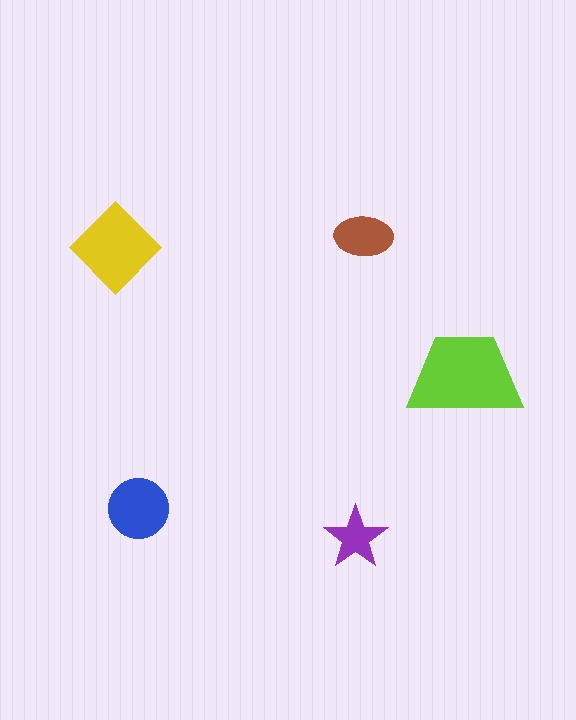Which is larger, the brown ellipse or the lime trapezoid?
The lime trapezoid.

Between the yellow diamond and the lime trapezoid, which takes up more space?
The lime trapezoid.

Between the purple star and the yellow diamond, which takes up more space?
The yellow diamond.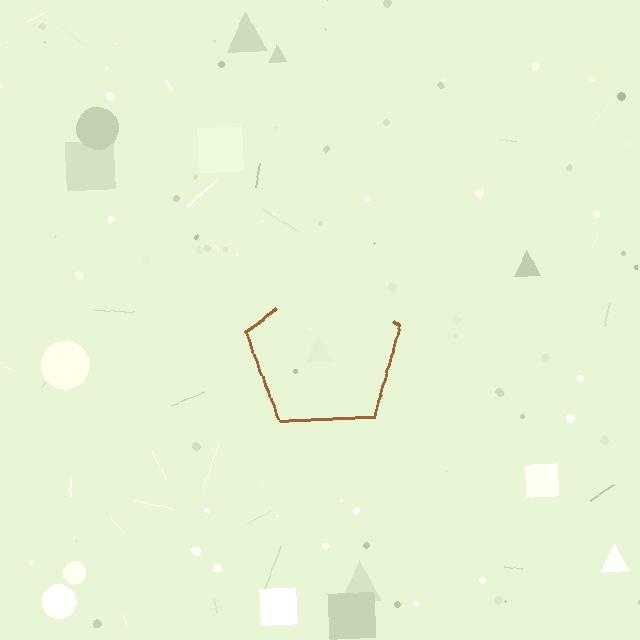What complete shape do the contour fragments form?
The contour fragments form a pentagon.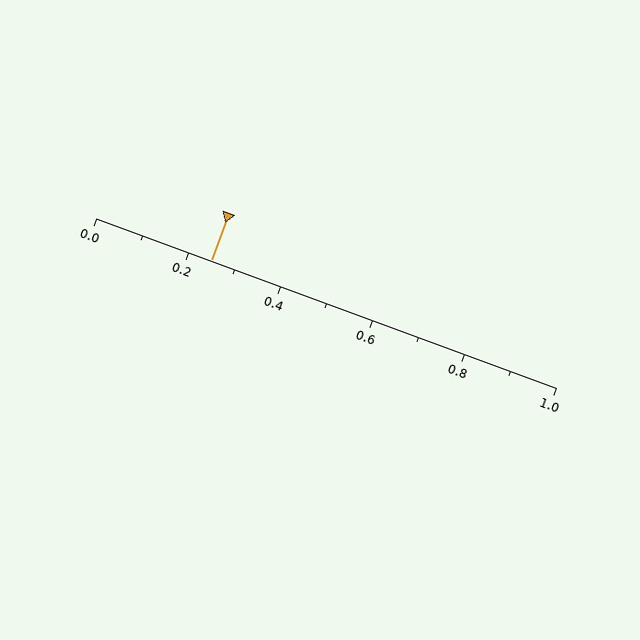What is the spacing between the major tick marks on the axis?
The major ticks are spaced 0.2 apart.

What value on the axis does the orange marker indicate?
The marker indicates approximately 0.25.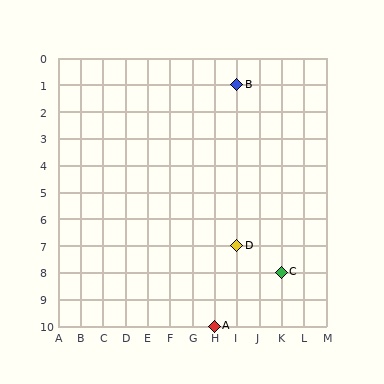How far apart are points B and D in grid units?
Points B and D are 6 rows apart.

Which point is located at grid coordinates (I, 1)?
Point B is at (I, 1).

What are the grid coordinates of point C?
Point C is at grid coordinates (K, 8).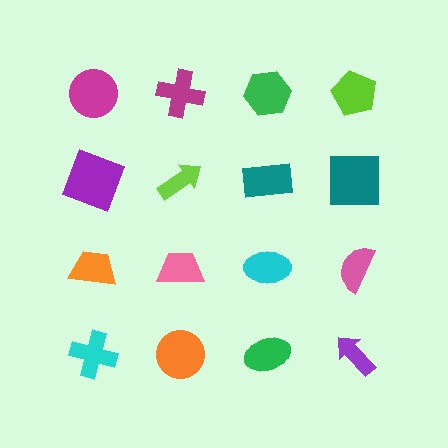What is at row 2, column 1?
A purple square.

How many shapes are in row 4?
4 shapes.